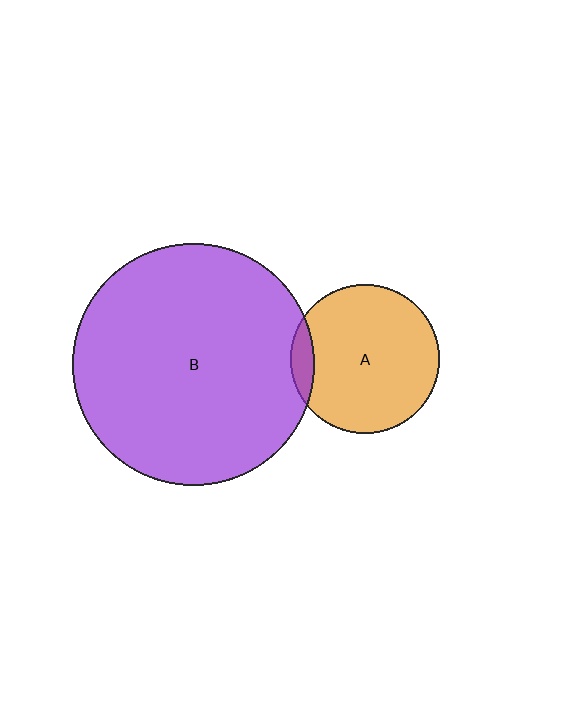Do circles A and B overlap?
Yes.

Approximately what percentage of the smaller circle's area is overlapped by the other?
Approximately 10%.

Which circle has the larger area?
Circle B (purple).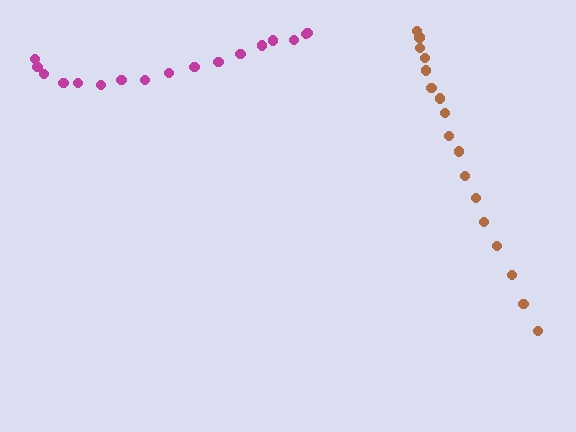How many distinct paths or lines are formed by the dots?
There are 2 distinct paths.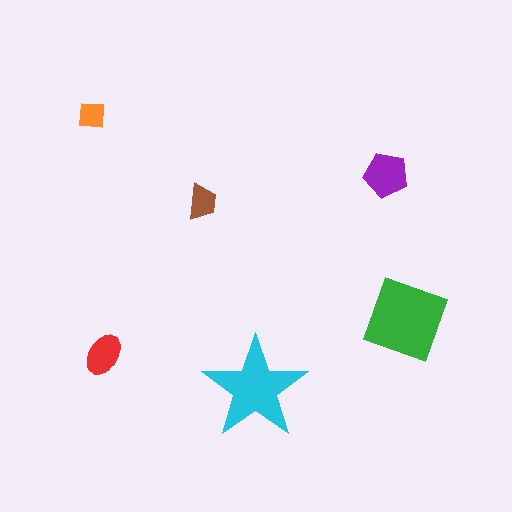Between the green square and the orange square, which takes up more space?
The green square.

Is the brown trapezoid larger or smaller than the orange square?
Larger.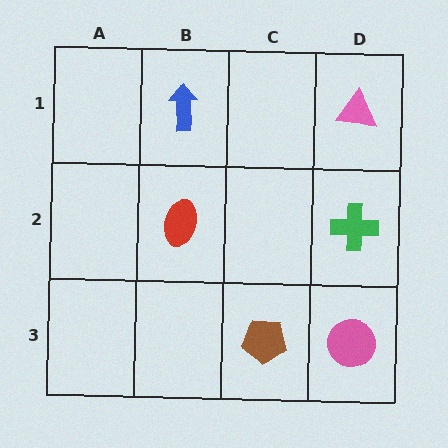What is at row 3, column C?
A brown pentagon.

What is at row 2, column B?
A red ellipse.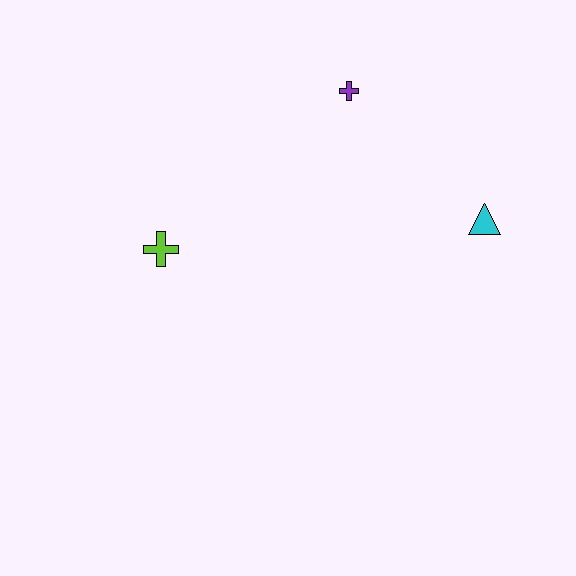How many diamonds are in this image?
There are no diamonds.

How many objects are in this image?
There are 3 objects.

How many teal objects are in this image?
There are no teal objects.